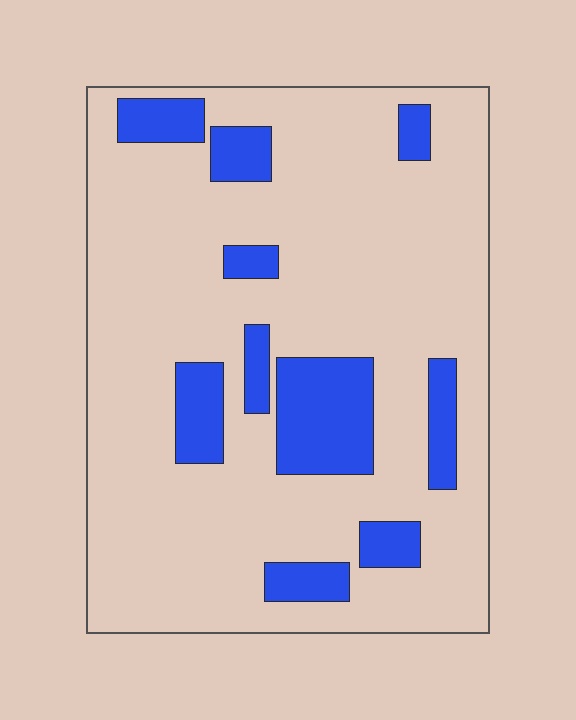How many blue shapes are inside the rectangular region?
10.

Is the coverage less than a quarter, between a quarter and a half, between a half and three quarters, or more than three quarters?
Less than a quarter.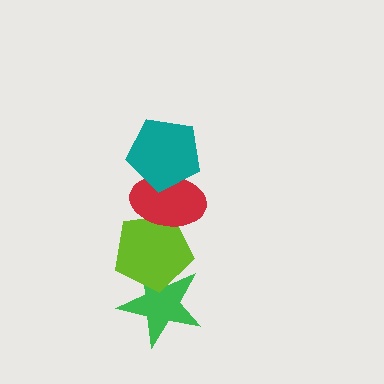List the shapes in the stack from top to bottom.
From top to bottom: the teal pentagon, the red ellipse, the lime pentagon, the green star.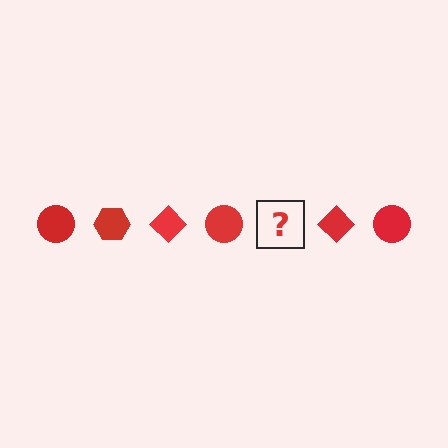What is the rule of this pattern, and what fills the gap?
The rule is that the pattern cycles through circle, hexagon, diamond shapes in red. The gap should be filled with a red hexagon.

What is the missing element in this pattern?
The missing element is a red hexagon.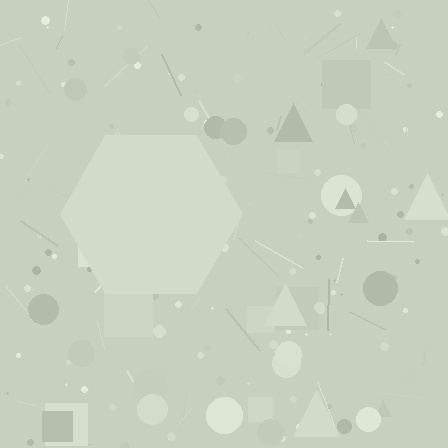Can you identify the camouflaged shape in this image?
The camouflaged shape is a hexagon.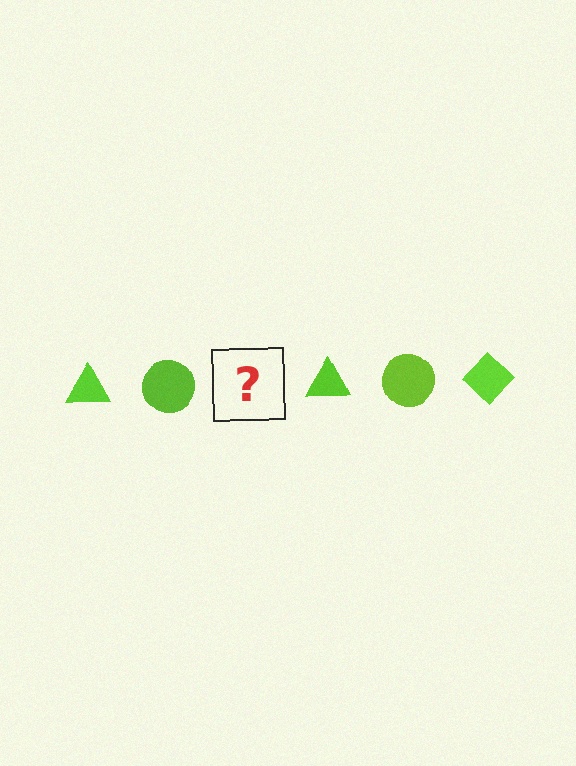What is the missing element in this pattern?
The missing element is a lime diamond.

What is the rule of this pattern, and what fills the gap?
The rule is that the pattern cycles through triangle, circle, diamond shapes in lime. The gap should be filled with a lime diamond.